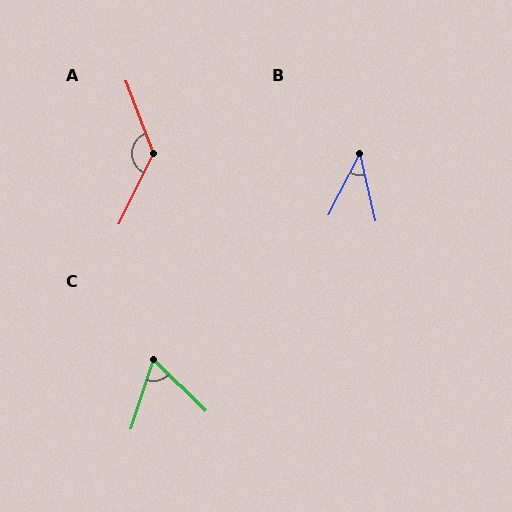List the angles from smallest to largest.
B (40°), C (64°), A (133°).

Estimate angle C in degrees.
Approximately 64 degrees.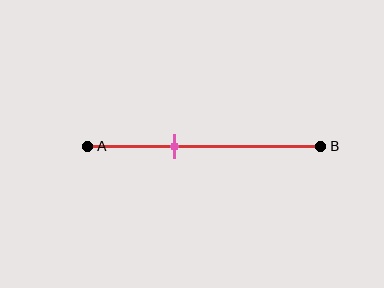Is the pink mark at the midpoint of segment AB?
No, the mark is at about 35% from A, not at the 50% midpoint.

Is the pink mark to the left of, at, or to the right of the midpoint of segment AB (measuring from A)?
The pink mark is to the left of the midpoint of segment AB.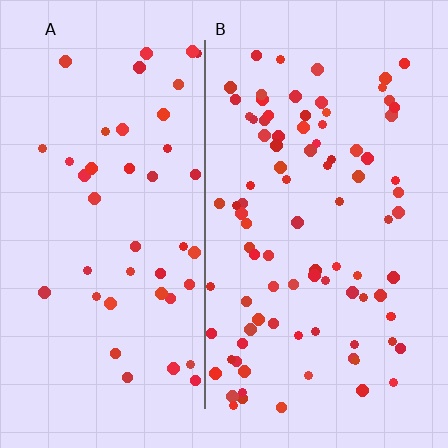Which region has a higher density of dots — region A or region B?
B (the right).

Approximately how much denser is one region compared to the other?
Approximately 2.1× — region B over region A.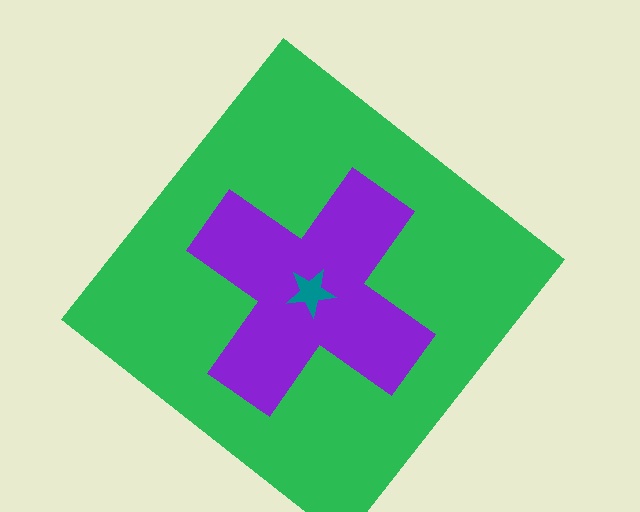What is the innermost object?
The teal star.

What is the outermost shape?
The green diamond.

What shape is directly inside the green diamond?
The purple cross.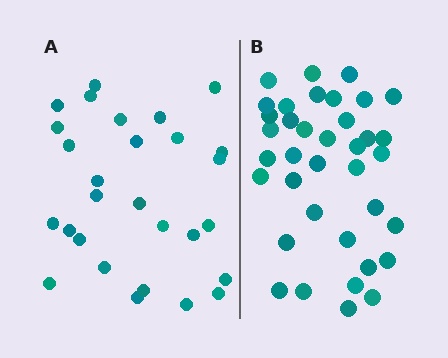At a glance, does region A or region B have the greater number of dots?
Region B (the right region) has more dots.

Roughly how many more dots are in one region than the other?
Region B has roughly 8 or so more dots than region A.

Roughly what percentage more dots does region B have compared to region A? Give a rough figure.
About 30% more.